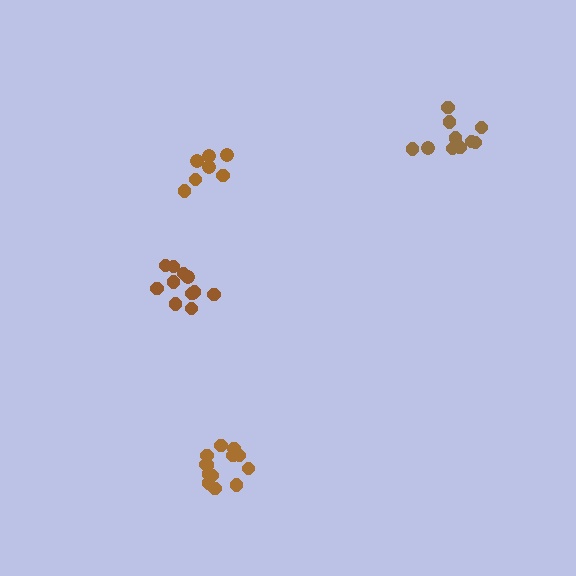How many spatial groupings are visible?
There are 4 spatial groupings.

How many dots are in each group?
Group 1: 11 dots, Group 2: 10 dots, Group 3: 13 dots, Group 4: 7 dots (41 total).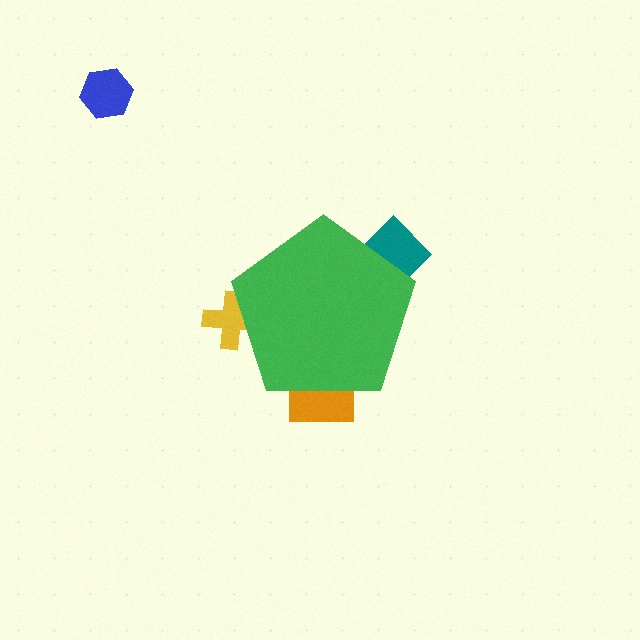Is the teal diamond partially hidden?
Yes, the teal diamond is partially hidden behind the green pentagon.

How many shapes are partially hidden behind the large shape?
3 shapes are partially hidden.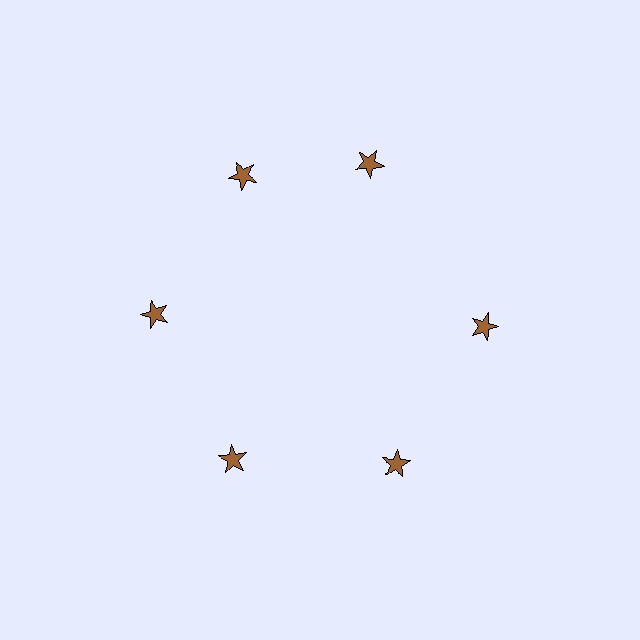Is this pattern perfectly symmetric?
No. The 6 brown stars are arranged in a ring, but one element near the 1 o'clock position is rotated out of alignment along the ring, breaking the 6-fold rotational symmetry.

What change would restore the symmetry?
The symmetry would be restored by rotating it back into even spacing with its neighbors so that all 6 stars sit at equal angles and equal distance from the center.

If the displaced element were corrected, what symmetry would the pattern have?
It would have 6-fold rotational symmetry — the pattern would map onto itself every 60 degrees.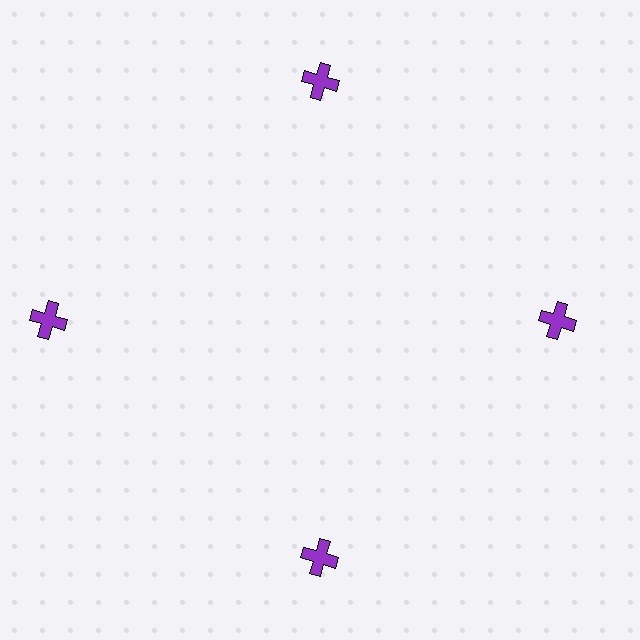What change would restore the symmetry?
The symmetry would be restored by moving it inward, back onto the ring so that all 4 crosses sit at equal angles and equal distance from the center.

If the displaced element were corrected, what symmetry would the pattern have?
It would have 4-fold rotational symmetry — the pattern would map onto itself every 90 degrees.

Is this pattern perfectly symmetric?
No. The 4 purple crosses are arranged in a ring, but one element near the 9 o'clock position is pushed outward from the center, breaking the 4-fold rotational symmetry.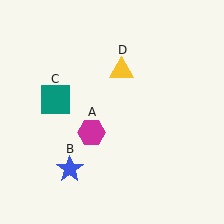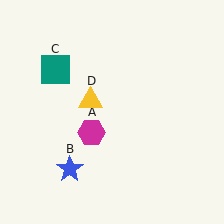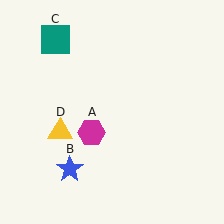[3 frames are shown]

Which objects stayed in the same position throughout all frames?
Magenta hexagon (object A) and blue star (object B) remained stationary.